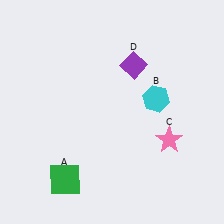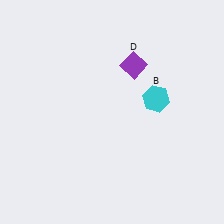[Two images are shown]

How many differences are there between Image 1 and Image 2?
There are 2 differences between the two images.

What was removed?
The green square (A), the pink star (C) were removed in Image 2.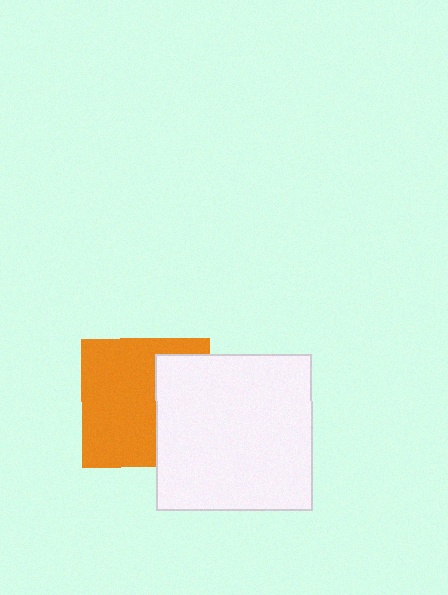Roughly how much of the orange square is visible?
About half of it is visible (roughly 63%).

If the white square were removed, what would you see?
You would see the complete orange square.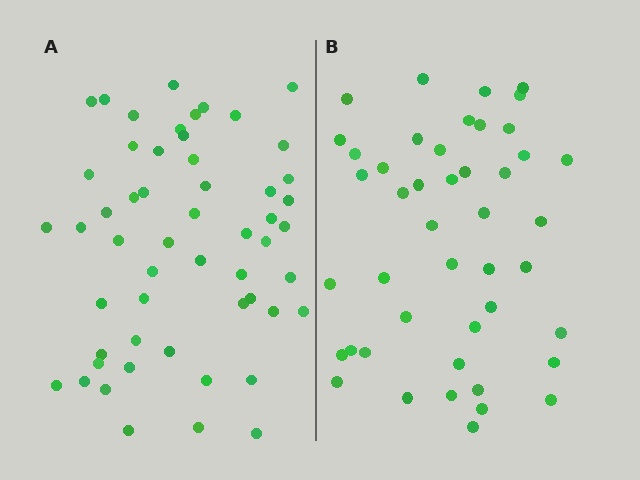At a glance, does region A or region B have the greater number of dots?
Region A (the left region) has more dots.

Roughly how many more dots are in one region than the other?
Region A has roughly 8 or so more dots than region B.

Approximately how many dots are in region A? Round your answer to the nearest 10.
About 50 dots. (The exact count is 54, which rounds to 50.)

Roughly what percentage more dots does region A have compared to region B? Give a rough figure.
About 20% more.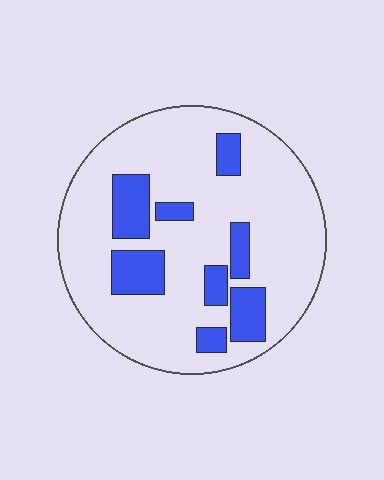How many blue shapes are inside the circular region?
8.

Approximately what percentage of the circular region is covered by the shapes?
Approximately 20%.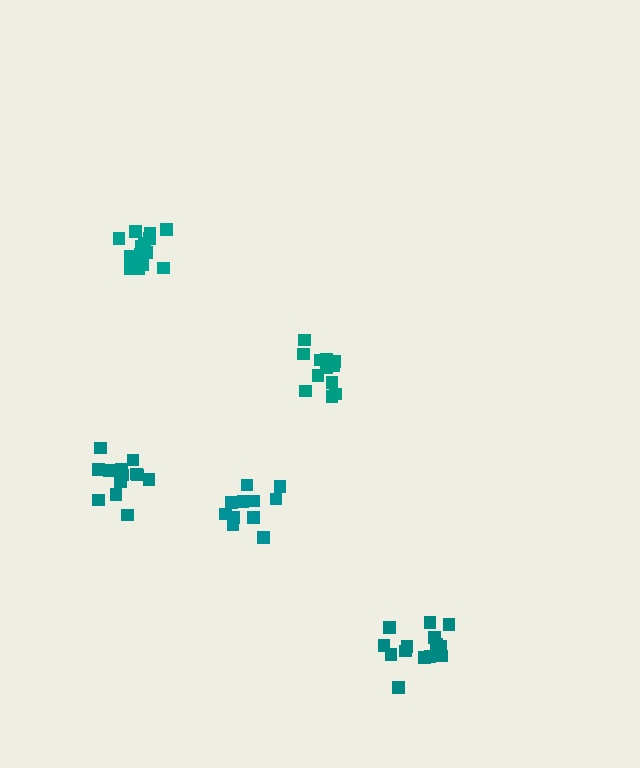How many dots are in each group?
Group 1: 14 dots, Group 2: 14 dots, Group 3: 11 dots, Group 4: 15 dots, Group 5: 13 dots (67 total).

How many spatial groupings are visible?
There are 5 spatial groupings.